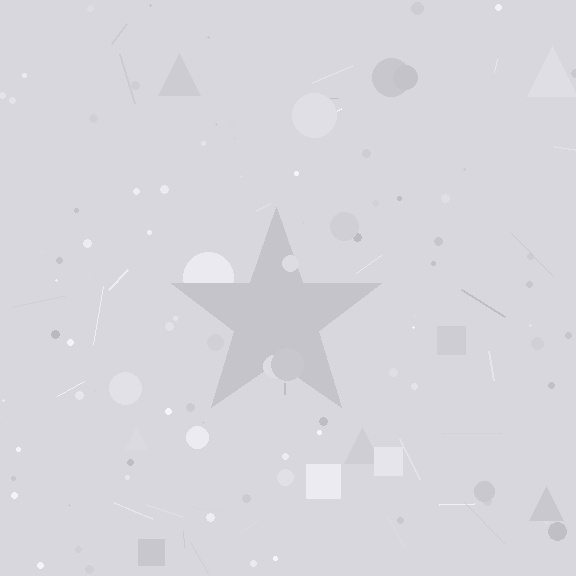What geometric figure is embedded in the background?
A star is embedded in the background.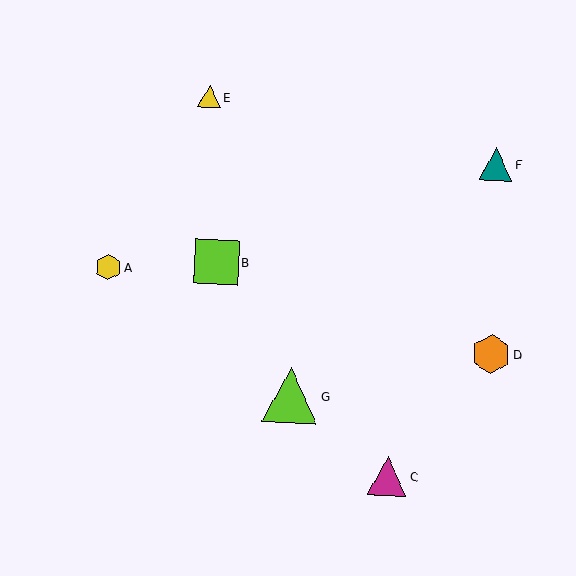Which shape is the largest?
The lime triangle (labeled G) is the largest.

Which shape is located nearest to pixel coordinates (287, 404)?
The lime triangle (labeled G) at (290, 395) is nearest to that location.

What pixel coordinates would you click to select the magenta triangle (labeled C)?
Click at (387, 476) to select the magenta triangle C.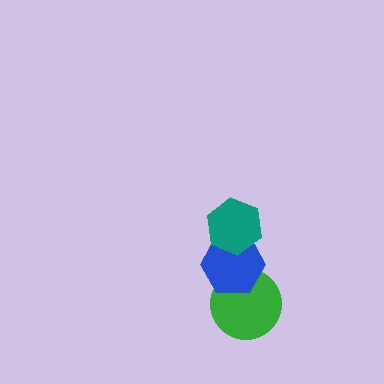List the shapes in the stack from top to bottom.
From top to bottom: the teal hexagon, the blue hexagon, the green circle.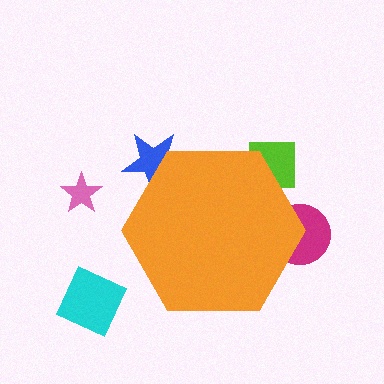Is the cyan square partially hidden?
No, the cyan square is fully visible.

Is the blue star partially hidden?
Yes, the blue star is partially hidden behind the orange hexagon.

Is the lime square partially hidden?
Yes, the lime square is partially hidden behind the orange hexagon.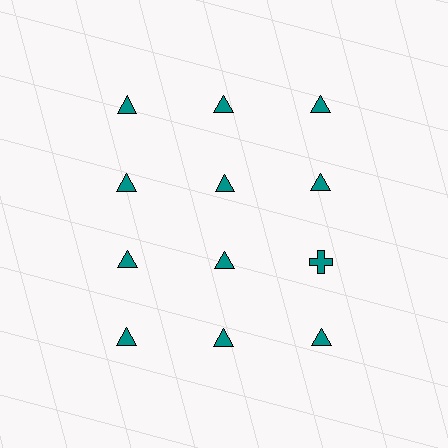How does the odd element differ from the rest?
It has a different shape: cross instead of triangle.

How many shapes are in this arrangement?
There are 12 shapes arranged in a grid pattern.